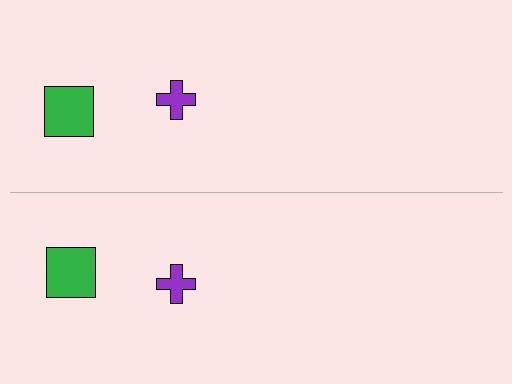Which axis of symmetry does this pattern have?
The pattern has a horizontal axis of symmetry running through the center of the image.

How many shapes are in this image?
There are 4 shapes in this image.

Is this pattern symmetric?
Yes, this pattern has bilateral (reflection) symmetry.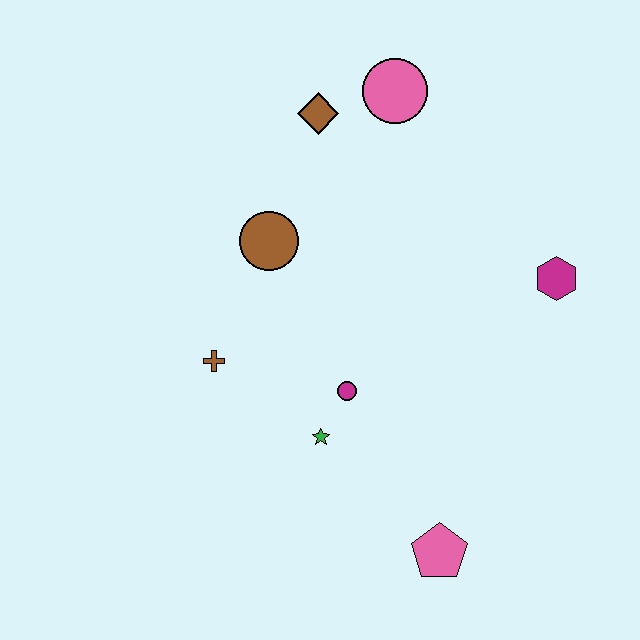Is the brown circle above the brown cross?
Yes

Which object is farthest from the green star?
The pink circle is farthest from the green star.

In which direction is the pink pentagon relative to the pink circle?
The pink pentagon is below the pink circle.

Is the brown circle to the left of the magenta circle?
Yes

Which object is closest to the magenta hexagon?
The magenta circle is closest to the magenta hexagon.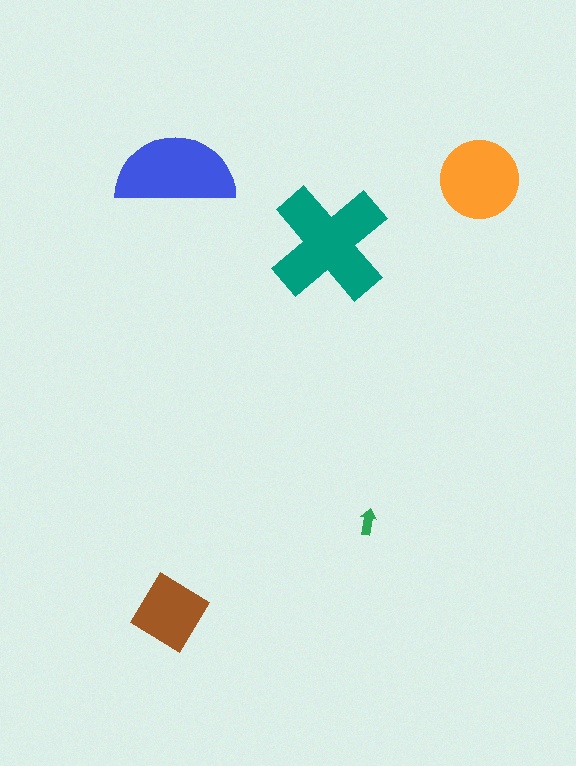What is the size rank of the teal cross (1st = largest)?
1st.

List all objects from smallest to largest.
The green arrow, the brown diamond, the orange circle, the blue semicircle, the teal cross.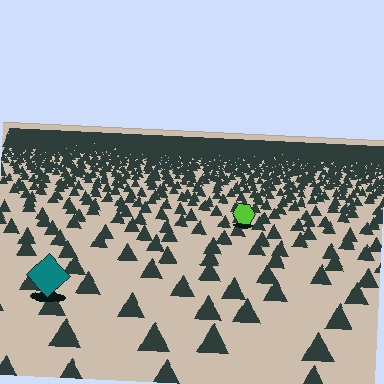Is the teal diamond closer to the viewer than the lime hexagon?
Yes. The teal diamond is closer — you can tell from the texture gradient: the ground texture is coarser near it.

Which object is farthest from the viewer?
The lime hexagon is farthest from the viewer. It appears smaller and the ground texture around it is denser.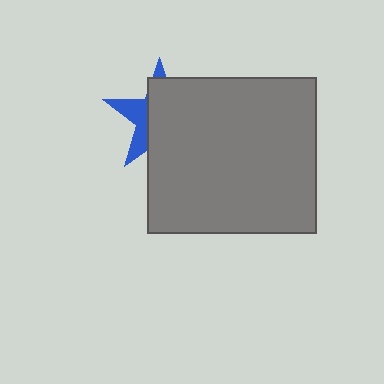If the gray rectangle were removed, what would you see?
You would see the complete blue star.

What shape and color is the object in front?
The object in front is a gray rectangle.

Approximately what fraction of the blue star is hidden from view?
Roughly 67% of the blue star is hidden behind the gray rectangle.